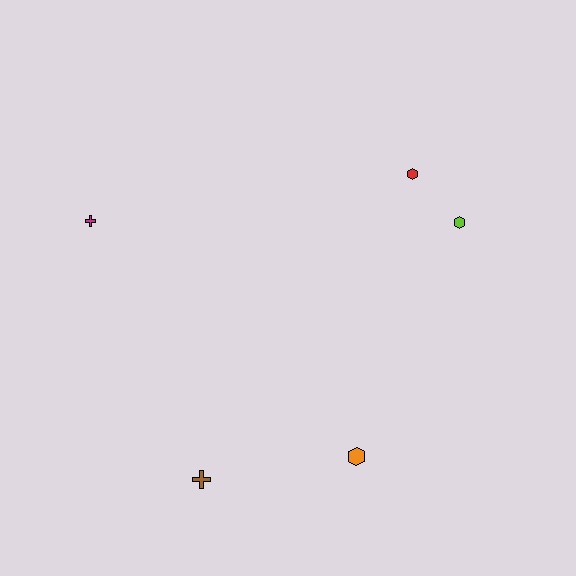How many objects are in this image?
There are 5 objects.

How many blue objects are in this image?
There are no blue objects.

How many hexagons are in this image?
There are 3 hexagons.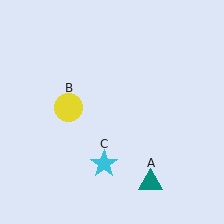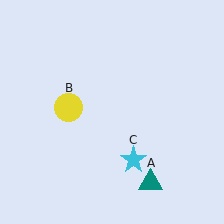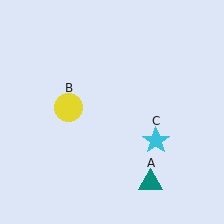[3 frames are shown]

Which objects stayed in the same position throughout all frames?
Teal triangle (object A) and yellow circle (object B) remained stationary.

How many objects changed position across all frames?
1 object changed position: cyan star (object C).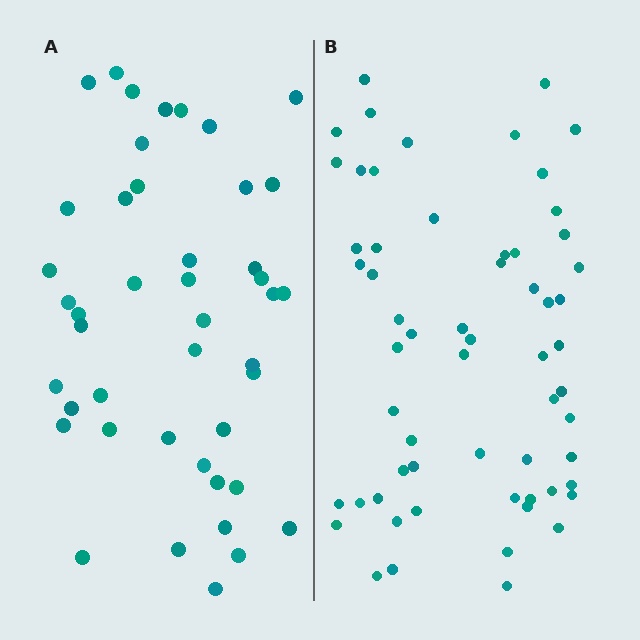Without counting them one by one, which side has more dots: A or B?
Region B (the right region) has more dots.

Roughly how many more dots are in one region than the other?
Region B has approximately 15 more dots than region A.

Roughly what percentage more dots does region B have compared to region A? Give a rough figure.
About 35% more.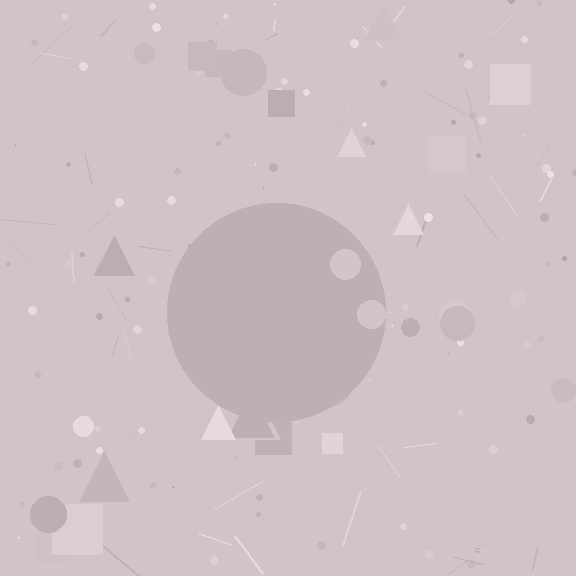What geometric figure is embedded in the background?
A circle is embedded in the background.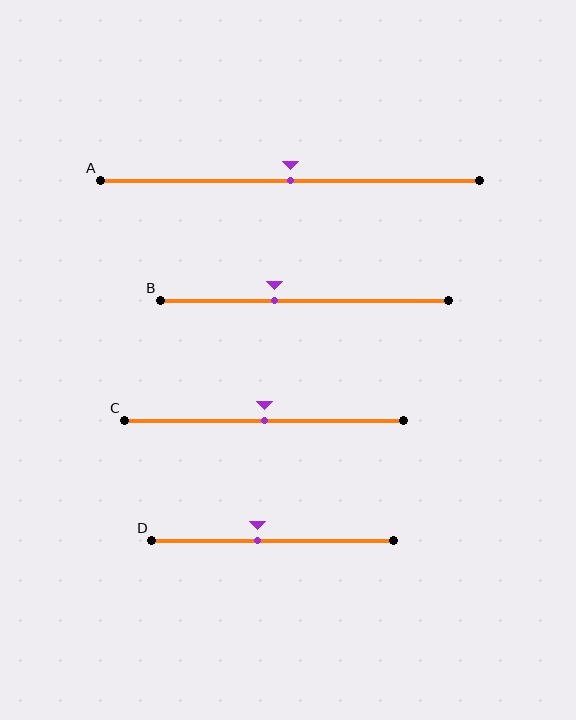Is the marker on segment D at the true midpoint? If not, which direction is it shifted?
No, the marker on segment D is shifted to the left by about 6% of the segment length.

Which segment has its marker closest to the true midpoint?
Segment A has its marker closest to the true midpoint.